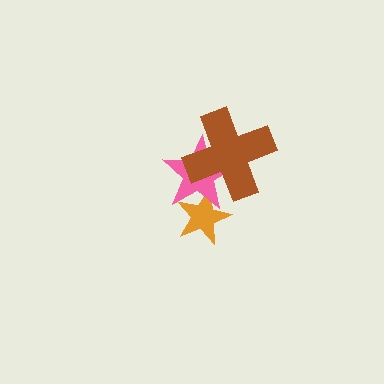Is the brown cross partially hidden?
No, no other shape covers it.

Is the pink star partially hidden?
Yes, it is partially covered by another shape.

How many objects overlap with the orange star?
1 object overlaps with the orange star.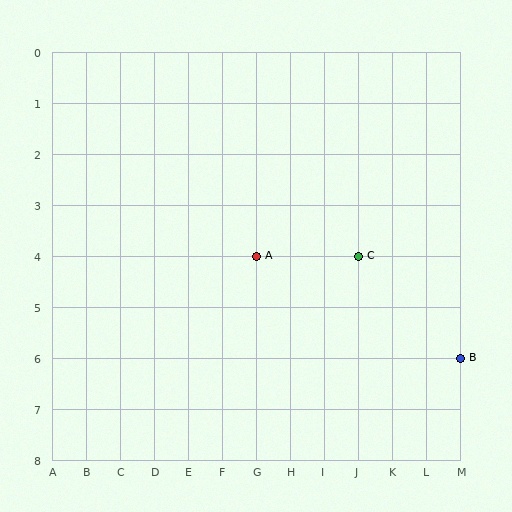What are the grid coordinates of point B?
Point B is at grid coordinates (M, 6).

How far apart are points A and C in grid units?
Points A and C are 3 columns apart.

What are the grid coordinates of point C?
Point C is at grid coordinates (J, 4).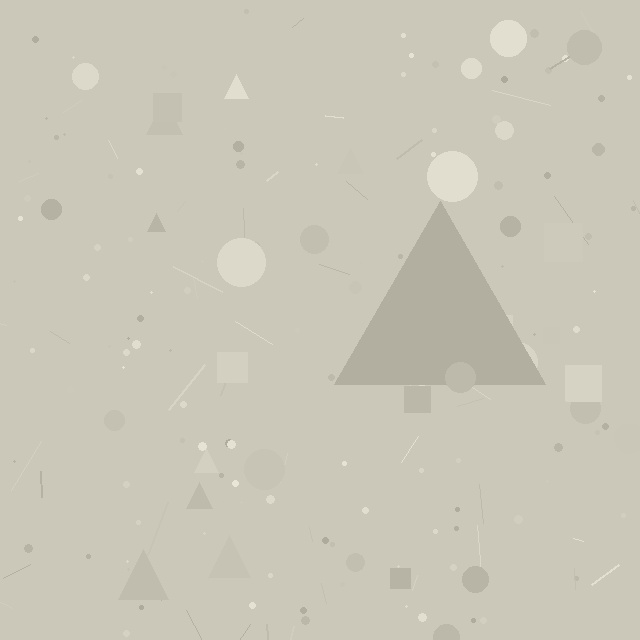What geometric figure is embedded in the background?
A triangle is embedded in the background.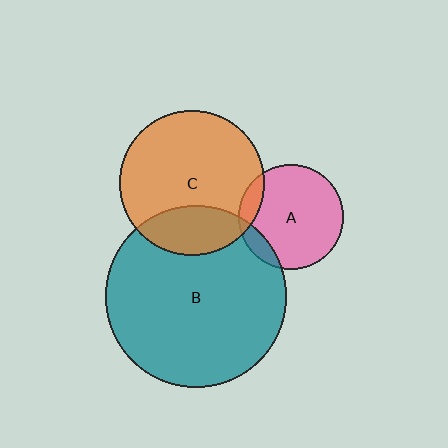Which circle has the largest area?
Circle B (teal).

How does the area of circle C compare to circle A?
Approximately 1.9 times.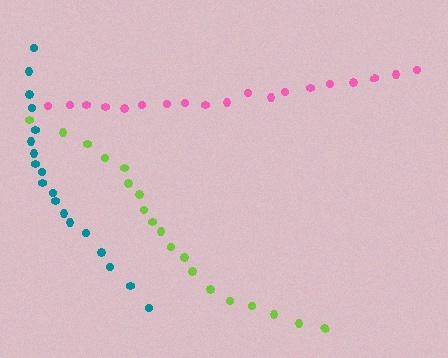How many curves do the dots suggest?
There are 3 distinct paths.